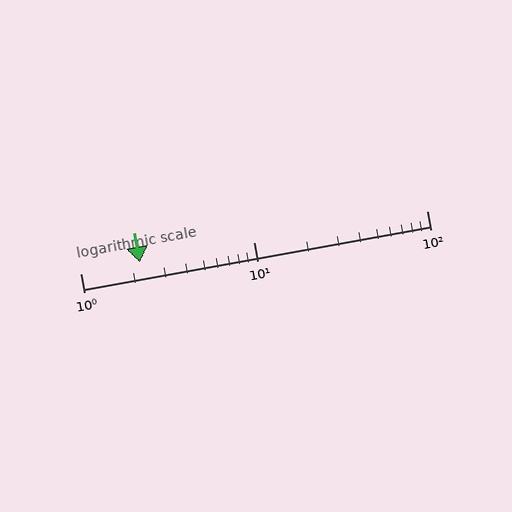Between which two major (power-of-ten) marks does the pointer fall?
The pointer is between 1 and 10.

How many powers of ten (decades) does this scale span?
The scale spans 2 decades, from 1 to 100.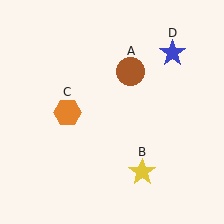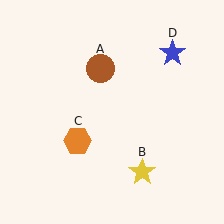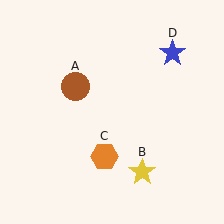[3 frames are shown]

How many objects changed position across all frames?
2 objects changed position: brown circle (object A), orange hexagon (object C).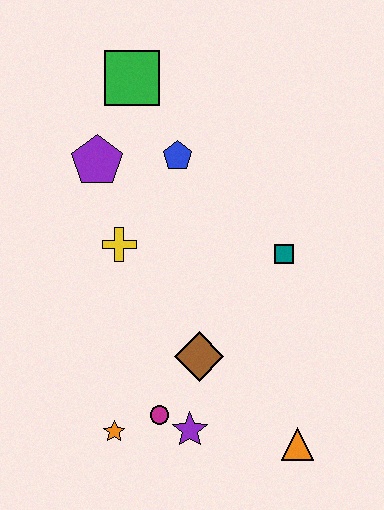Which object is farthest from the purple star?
The green square is farthest from the purple star.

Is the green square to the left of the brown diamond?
Yes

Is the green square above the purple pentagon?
Yes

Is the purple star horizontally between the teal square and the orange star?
Yes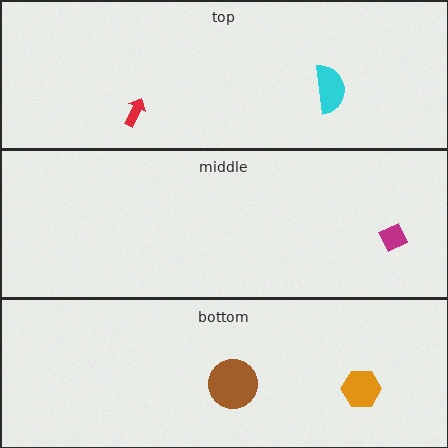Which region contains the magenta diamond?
The middle region.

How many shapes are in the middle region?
1.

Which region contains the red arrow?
The top region.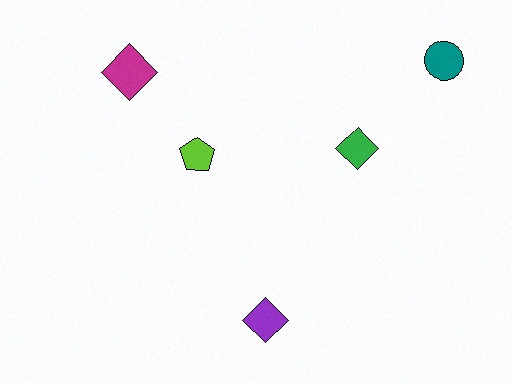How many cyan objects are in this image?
There are no cyan objects.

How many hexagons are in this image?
There are no hexagons.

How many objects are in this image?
There are 5 objects.